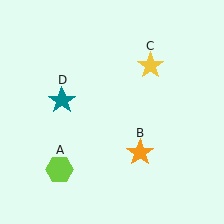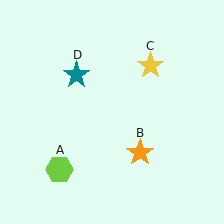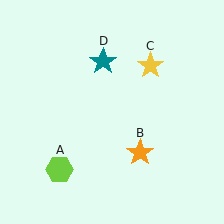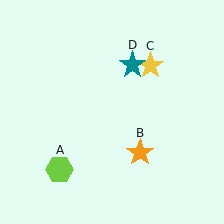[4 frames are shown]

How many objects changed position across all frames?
1 object changed position: teal star (object D).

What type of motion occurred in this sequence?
The teal star (object D) rotated clockwise around the center of the scene.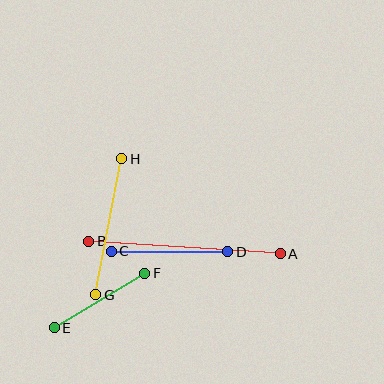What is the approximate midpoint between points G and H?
The midpoint is at approximately (109, 227) pixels.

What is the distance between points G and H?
The distance is approximately 138 pixels.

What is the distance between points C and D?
The distance is approximately 117 pixels.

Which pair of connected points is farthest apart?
Points A and B are farthest apart.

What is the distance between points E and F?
The distance is approximately 106 pixels.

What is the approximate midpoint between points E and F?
The midpoint is at approximately (99, 300) pixels.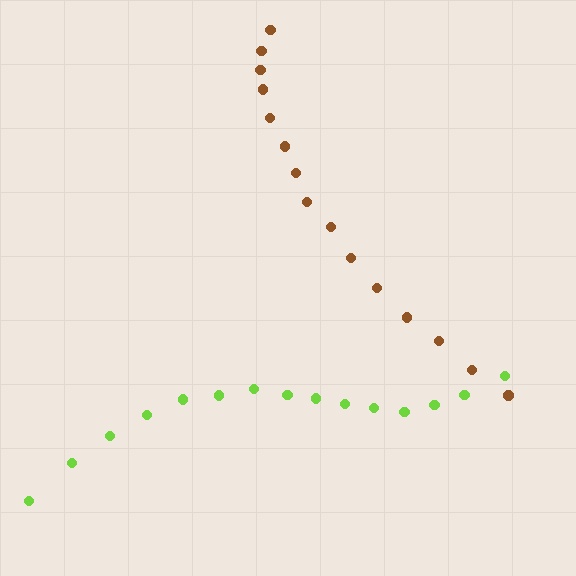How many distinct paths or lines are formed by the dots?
There are 2 distinct paths.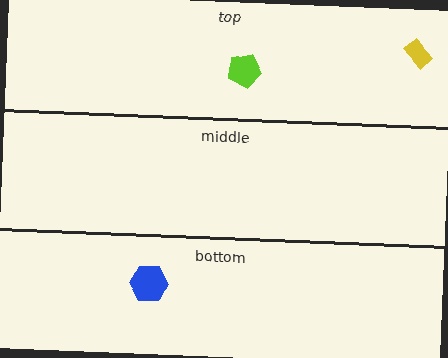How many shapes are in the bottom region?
1.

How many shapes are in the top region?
2.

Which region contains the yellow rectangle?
The top region.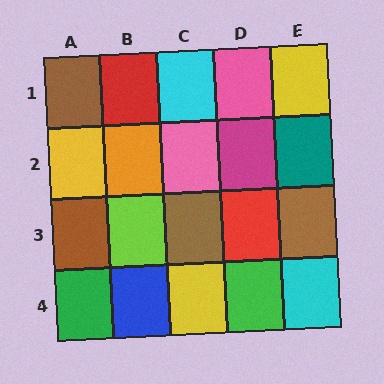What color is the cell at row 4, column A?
Green.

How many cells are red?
2 cells are red.